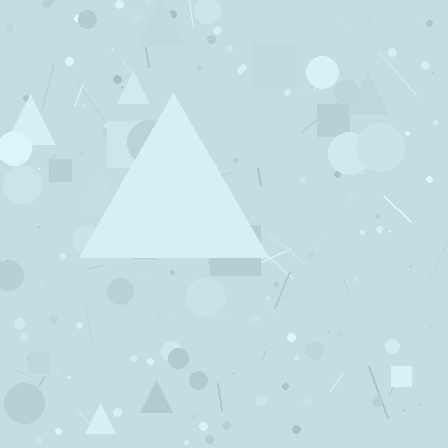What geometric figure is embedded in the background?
A triangle is embedded in the background.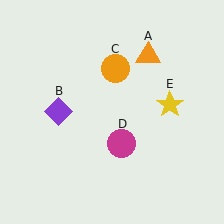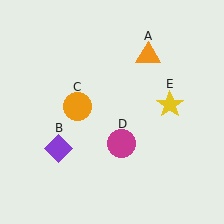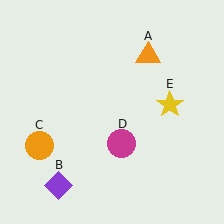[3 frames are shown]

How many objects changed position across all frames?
2 objects changed position: purple diamond (object B), orange circle (object C).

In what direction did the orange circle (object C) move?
The orange circle (object C) moved down and to the left.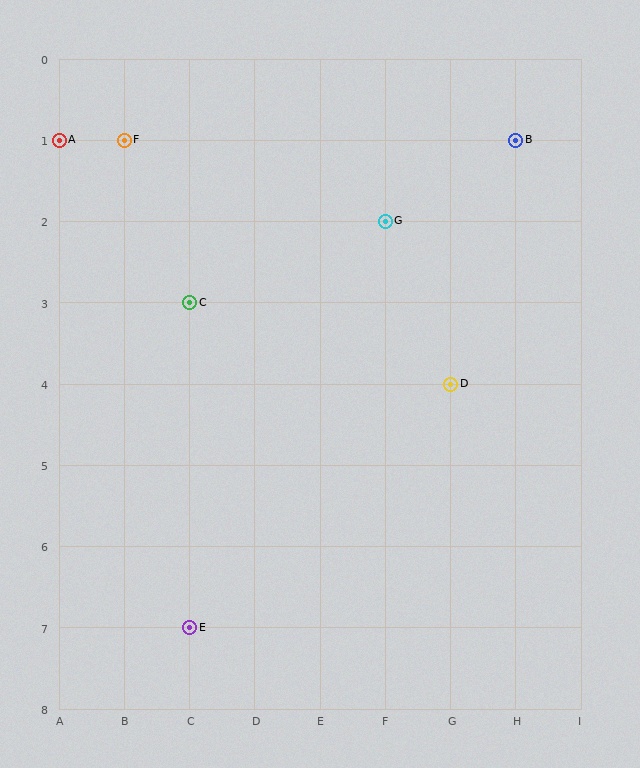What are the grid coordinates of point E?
Point E is at grid coordinates (C, 7).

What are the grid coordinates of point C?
Point C is at grid coordinates (C, 3).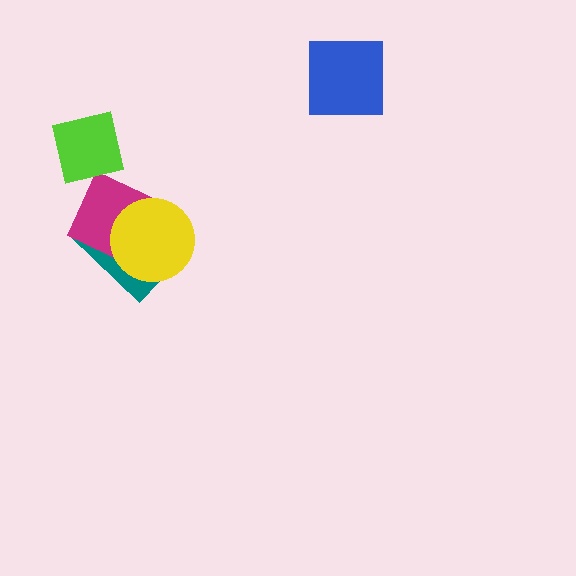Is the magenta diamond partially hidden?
Yes, it is partially covered by another shape.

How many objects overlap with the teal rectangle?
2 objects overlap with the teal rectangle.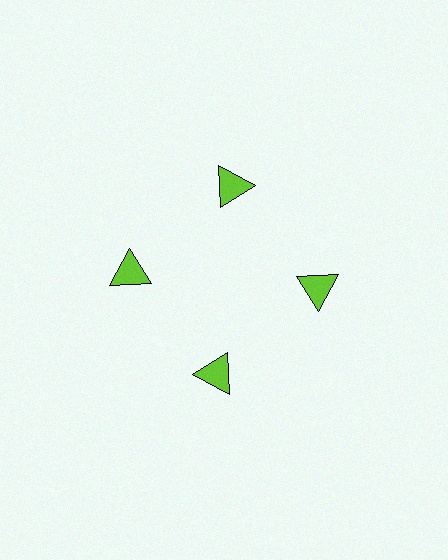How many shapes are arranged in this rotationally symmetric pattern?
There are 4 shapes, arranged in 4 groups of 1.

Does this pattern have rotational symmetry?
Yes, this pattern has 4-fold rotational symmetry. It looks the same after rotating 90 degrees around the center.